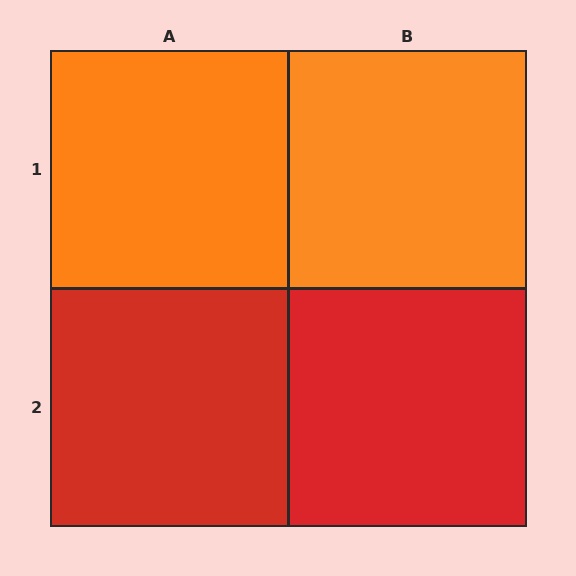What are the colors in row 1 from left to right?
Orange, orange.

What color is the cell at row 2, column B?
Red.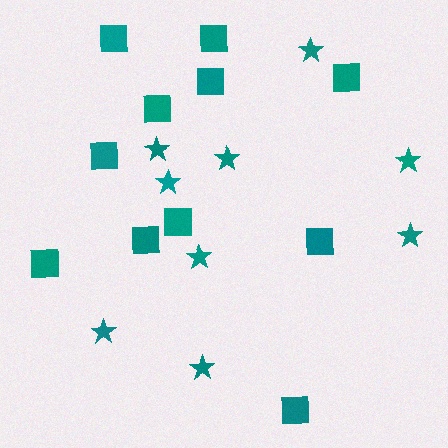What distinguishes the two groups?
There are 2 groups: one group of squares (11) and one group of stars (9).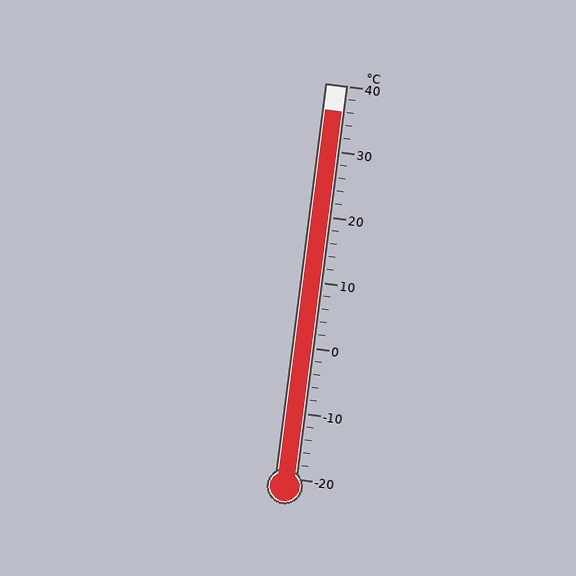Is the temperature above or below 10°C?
The temperature is above 10°C.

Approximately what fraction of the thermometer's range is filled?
The thermometer is filled to approximately 95% of its range.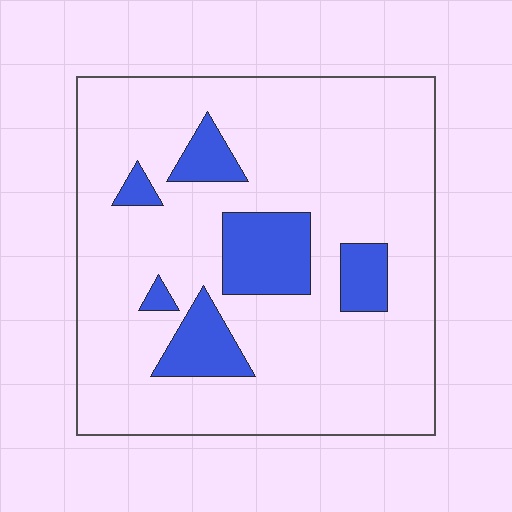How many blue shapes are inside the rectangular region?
6.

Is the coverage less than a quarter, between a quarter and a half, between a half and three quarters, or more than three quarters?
Less than a quarter.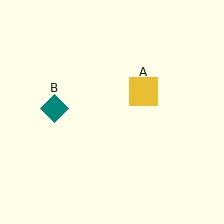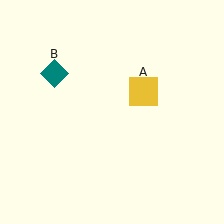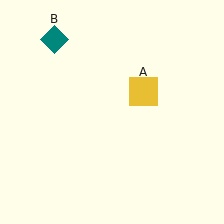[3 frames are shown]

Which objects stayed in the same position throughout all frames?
Yellow square (object A) remained stationary.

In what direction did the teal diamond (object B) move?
The teal diamond (object B) moved up.